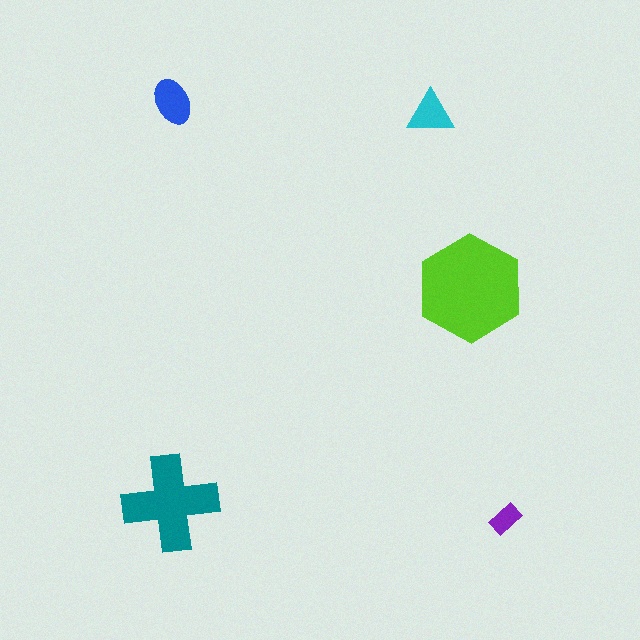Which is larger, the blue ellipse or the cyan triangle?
The blue ellipse.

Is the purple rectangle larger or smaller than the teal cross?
Smaller.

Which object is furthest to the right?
The purple rectangle is rightmost.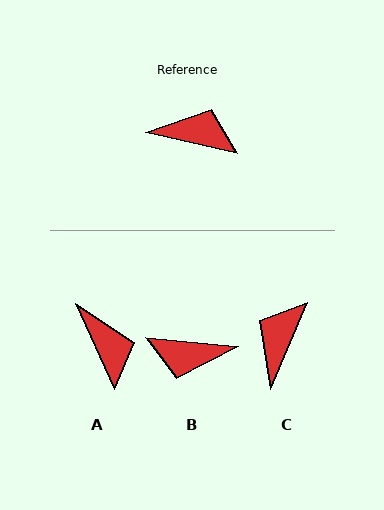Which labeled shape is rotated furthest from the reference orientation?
B, about 173 degrees away.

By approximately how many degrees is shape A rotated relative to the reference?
Approximately 53 degrees clockwise.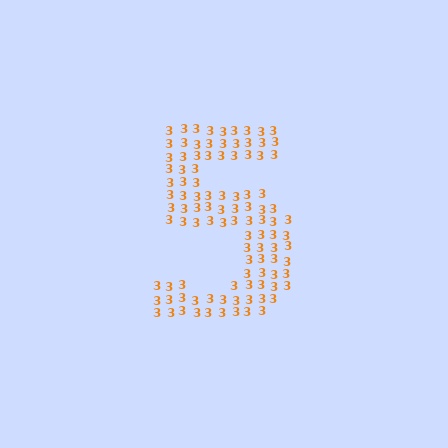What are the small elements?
The small elements are digit 3's.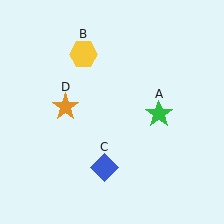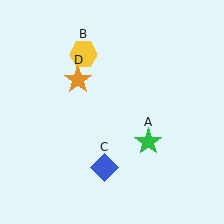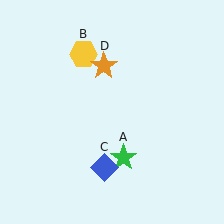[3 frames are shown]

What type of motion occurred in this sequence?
The green star (object A), orange star (object D) rotated clockwise around the center of the scene.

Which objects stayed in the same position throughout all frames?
Yellow hexagon (object B) and blue diamond (object C) remained stationary.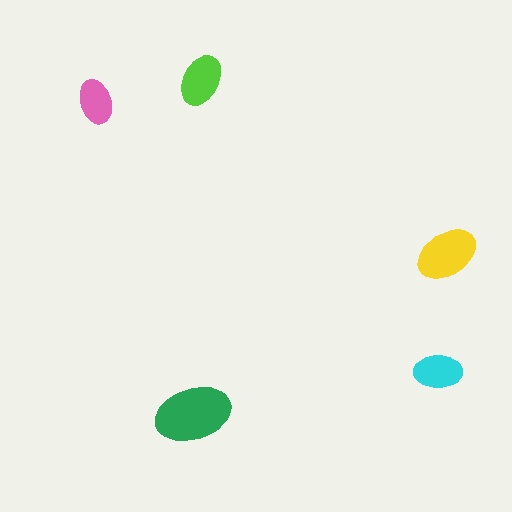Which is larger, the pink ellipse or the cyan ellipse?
The cyan one.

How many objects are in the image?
There are 5 objects in the image.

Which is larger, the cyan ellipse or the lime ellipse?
The lime one.